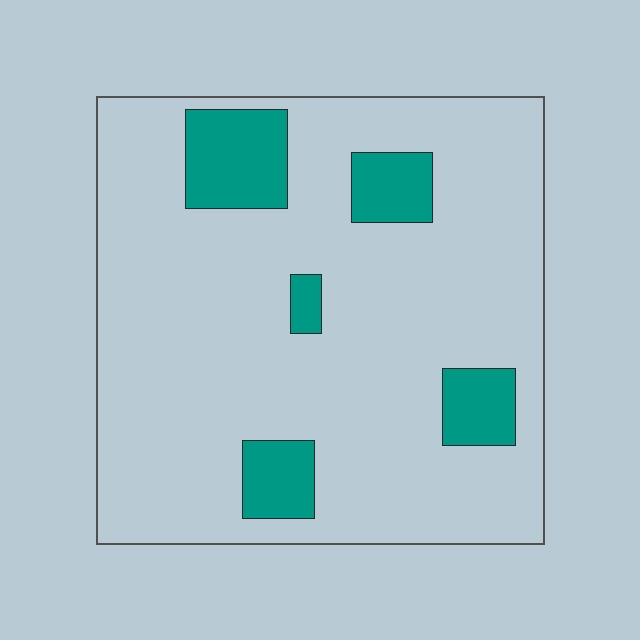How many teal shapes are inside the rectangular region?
5.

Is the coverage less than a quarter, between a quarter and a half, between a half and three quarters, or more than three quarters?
Less than a quarter.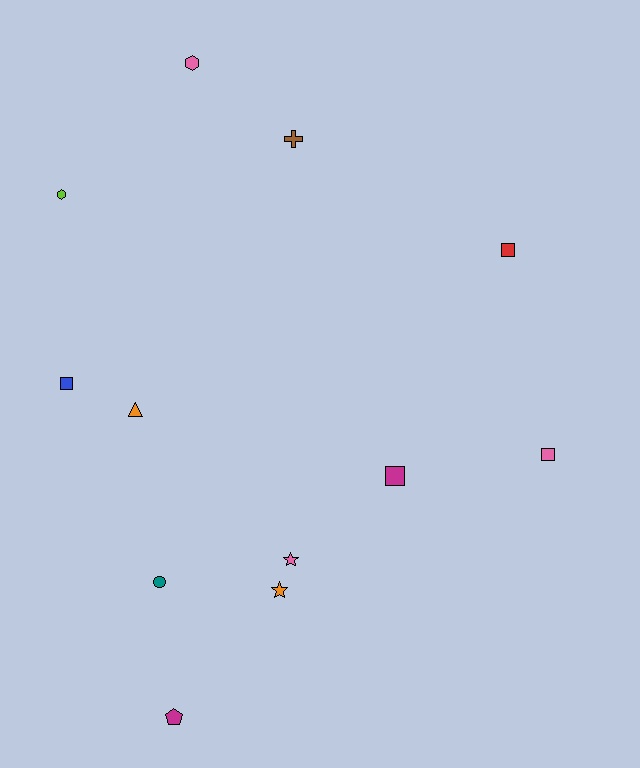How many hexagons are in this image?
There are 2 hexagons.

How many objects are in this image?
There are 12 objects.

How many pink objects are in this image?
There are 3 pink objects.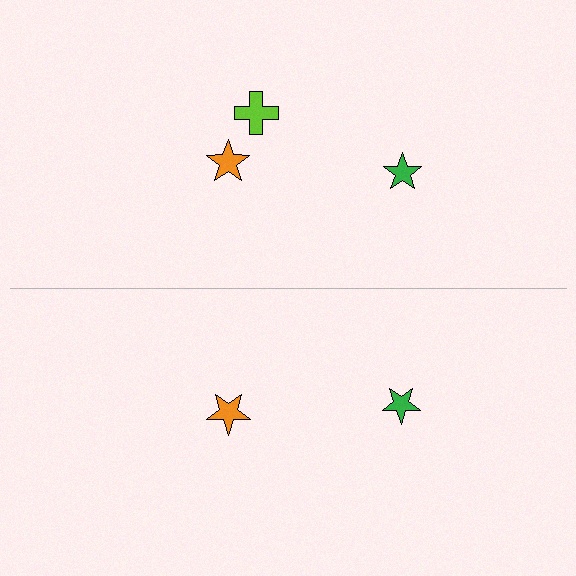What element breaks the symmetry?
A lime cross is missing from the bottom side.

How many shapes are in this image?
There are 5 shapes in this image.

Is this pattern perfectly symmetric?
No, the pattern is not perfectly symmetric. A lime cross is missing from the bottom side.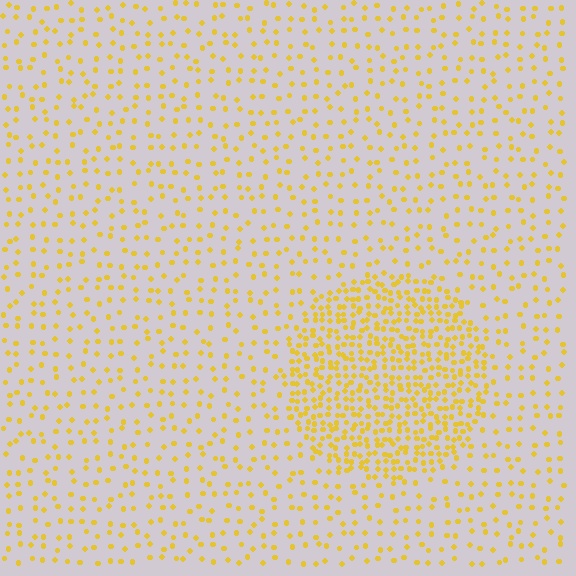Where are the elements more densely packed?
The elements are more densely packed inside the circle boundary.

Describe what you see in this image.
The image contains small yellow elements arranged at two different densities. A circle-shaped region is visible where the elements are more densely packed than the surrounding area.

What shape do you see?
I see a circle.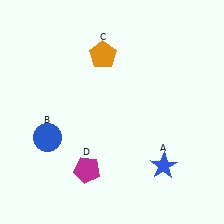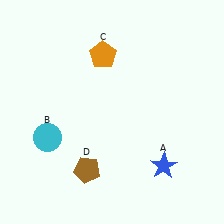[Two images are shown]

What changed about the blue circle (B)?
In Image 1, B is blue. In Image 2, it changed to cyan.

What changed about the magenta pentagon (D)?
In Image 1, D is magenta. In Image 2, it changed to brown.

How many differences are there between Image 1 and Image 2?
There are 2 differences between the two images.